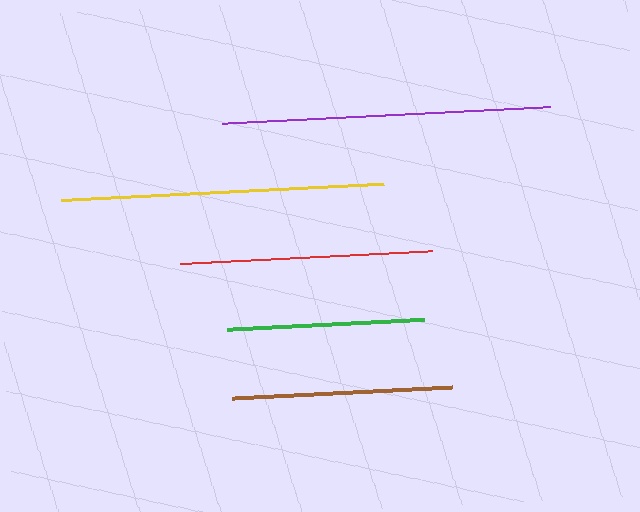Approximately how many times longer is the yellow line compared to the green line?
The yellow line is approximately 1.6 times the length of the green line.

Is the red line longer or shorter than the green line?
The red line is longer than the green line.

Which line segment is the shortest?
The green line is the shortest at approximately 198 pixels.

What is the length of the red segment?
The red segment is approximately 252 pixels long.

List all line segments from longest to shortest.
From longest to shortest: purple, yellow, red, brown, green.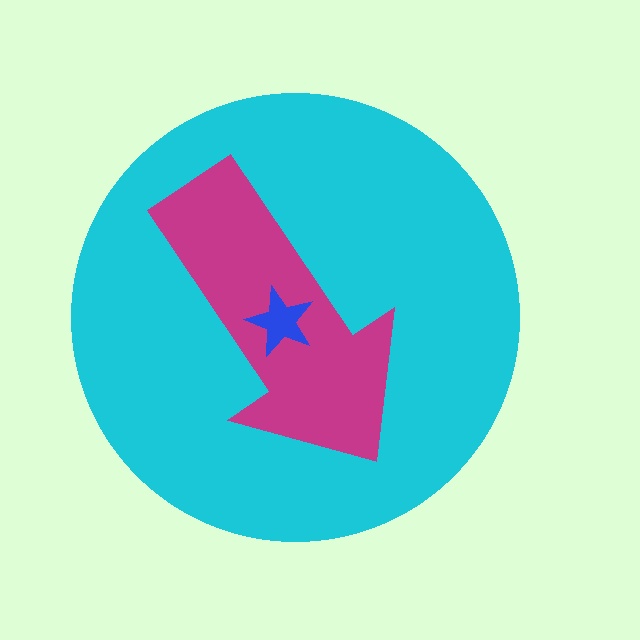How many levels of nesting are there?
3.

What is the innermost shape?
The blue star.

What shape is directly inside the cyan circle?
The magenta arrow.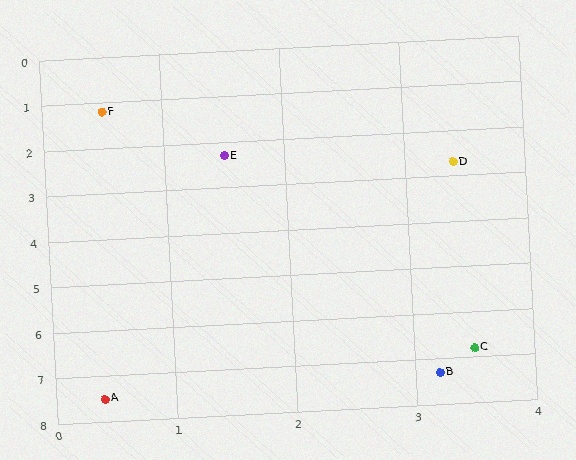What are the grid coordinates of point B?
Point B is at approximately (3.2, 7.3).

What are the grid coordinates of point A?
Point A is at approximately (0.4, 7.5).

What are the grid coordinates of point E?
Point E is at approximately (1.5, 2.3).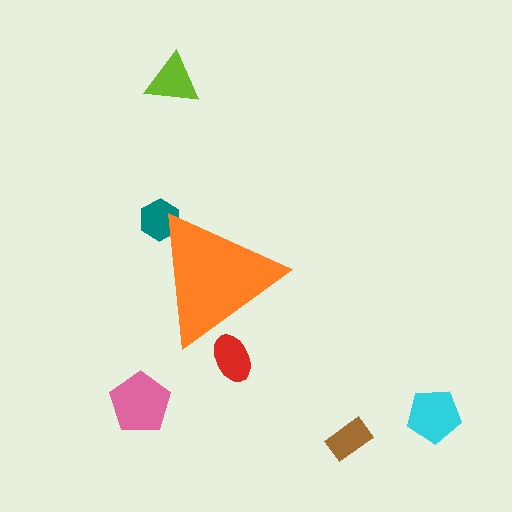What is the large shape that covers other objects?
An orange triangle.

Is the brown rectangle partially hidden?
No, the brown rectangle is fully visible.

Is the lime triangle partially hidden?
No, the lime triangle is fully visible.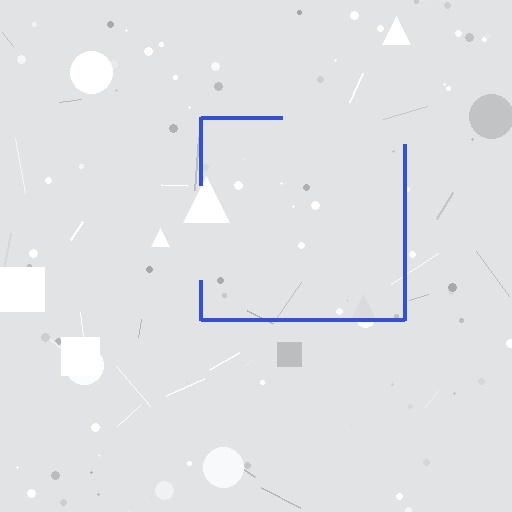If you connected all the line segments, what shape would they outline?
They would outline a square.